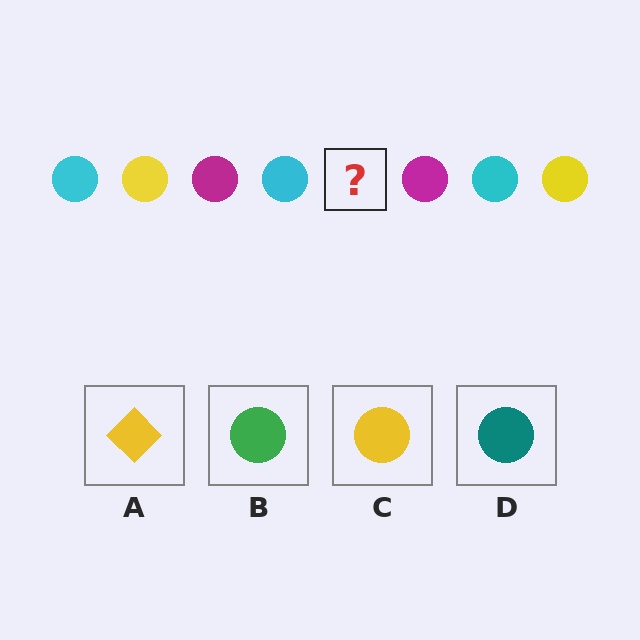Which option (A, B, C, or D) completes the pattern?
C.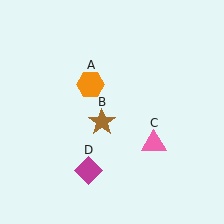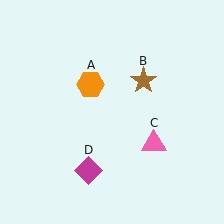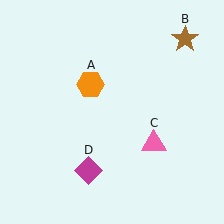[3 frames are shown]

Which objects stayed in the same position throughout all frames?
Orange hexagon (object A) and pink triangle (object C) and magenta diamond (object D) remained stationary.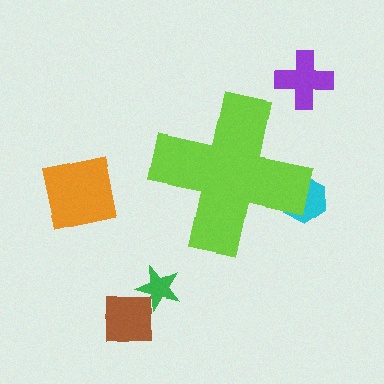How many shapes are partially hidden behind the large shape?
1 shape is partially hidden.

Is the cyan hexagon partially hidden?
Yes, the cyan hexagon is partially hidden behind the lime cross.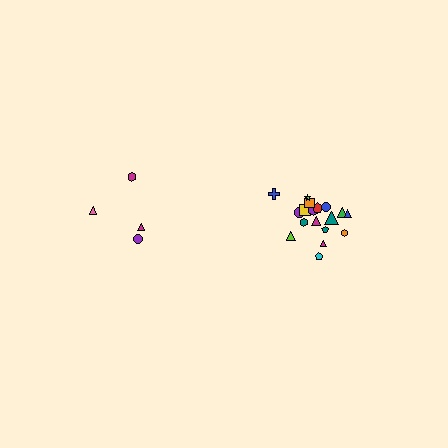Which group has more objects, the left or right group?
The right group.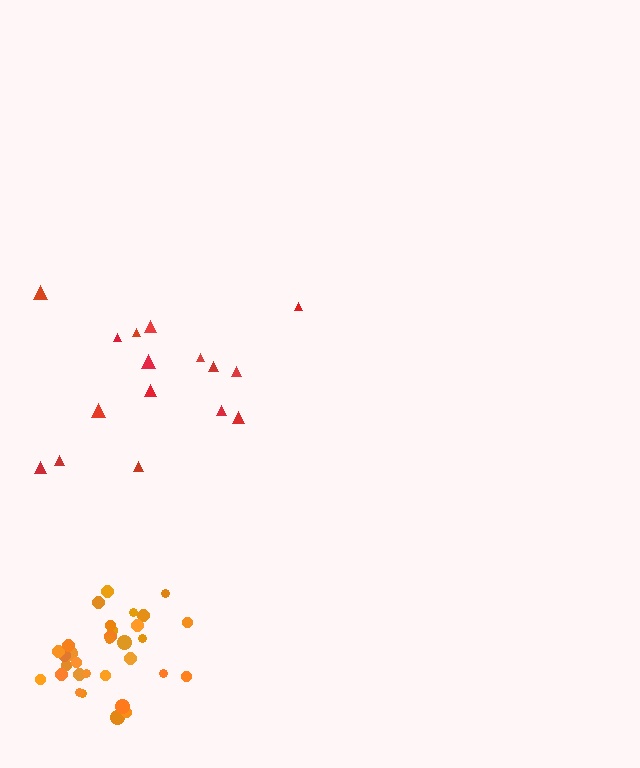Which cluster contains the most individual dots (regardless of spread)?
Orange (32).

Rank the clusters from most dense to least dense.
orange, red.